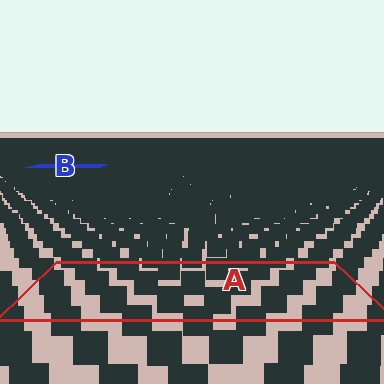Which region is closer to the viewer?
Region A is closer. The texture elements there are larger and more spread out.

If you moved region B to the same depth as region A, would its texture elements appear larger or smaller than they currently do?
They would appear larger. At a closer depth, the same texture elements are projected at a bigger on-screen size.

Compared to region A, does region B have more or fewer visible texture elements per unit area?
Region B has more texture elements per unit area — they are packed more densely because it is farther away.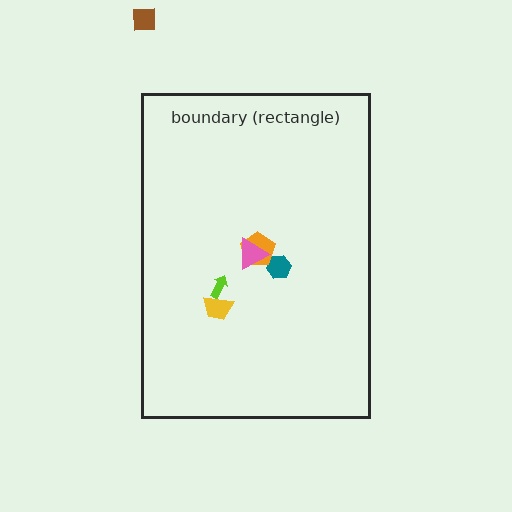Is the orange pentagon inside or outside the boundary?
Inside.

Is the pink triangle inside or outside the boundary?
Inside.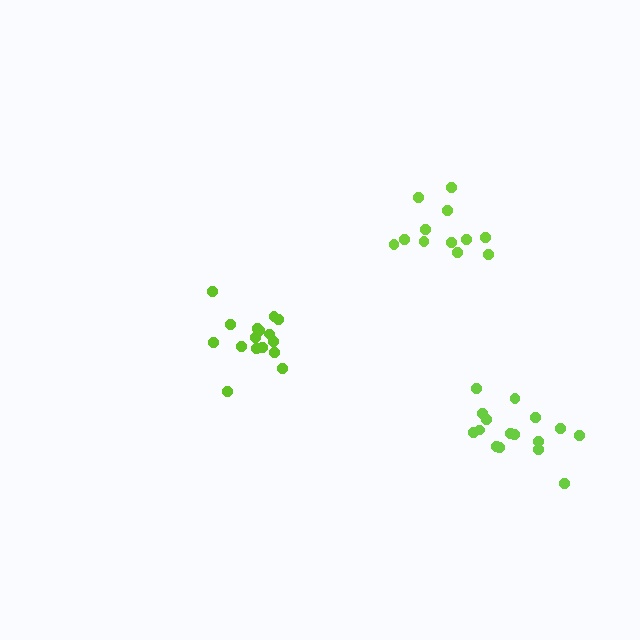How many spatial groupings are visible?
There are 3 spatial groupings.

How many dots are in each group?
Group 1: 16 dots, Group 2: 16 dots, Group 3: 12 dots (44 total).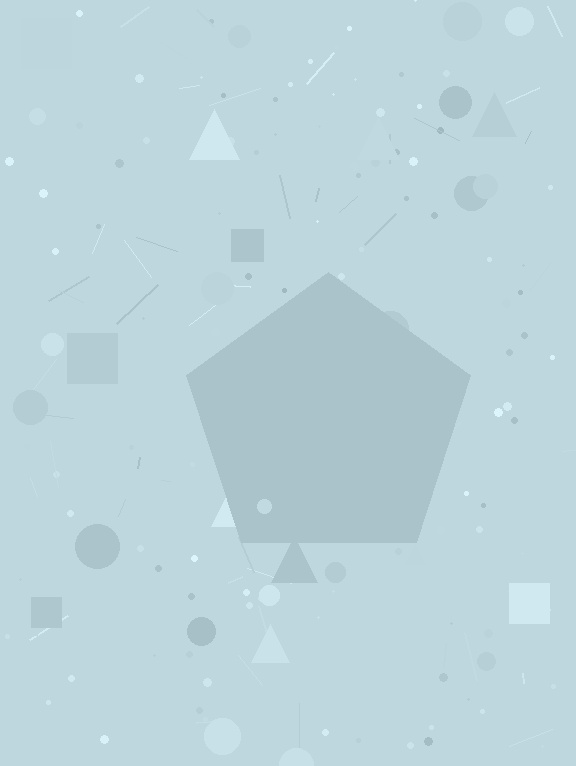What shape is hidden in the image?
A pentagon is hidden in the image.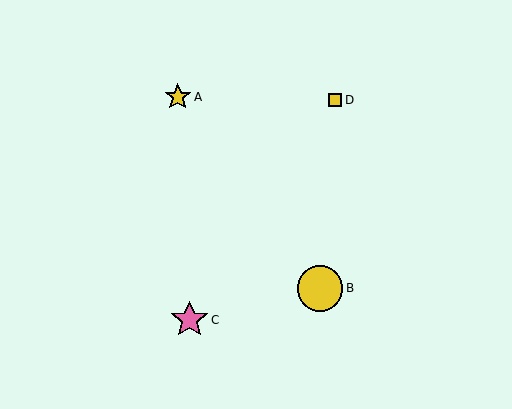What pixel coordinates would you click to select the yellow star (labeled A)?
Click at (178, 97) to select the yellow star A.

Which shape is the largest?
The yellow circle (labeled B) is the largest.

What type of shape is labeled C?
Shape C is a pink star.